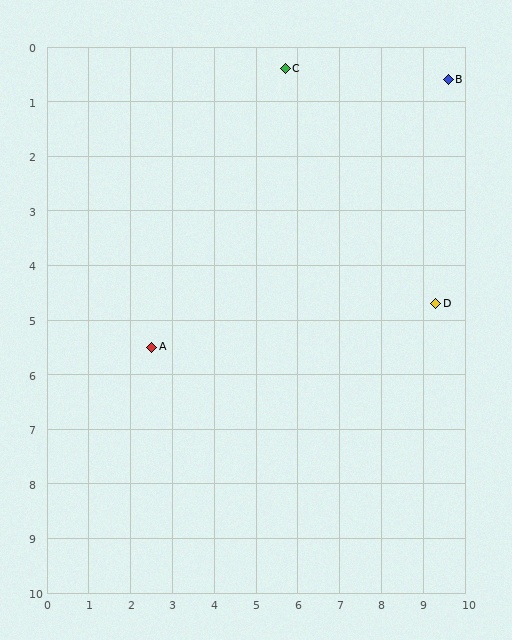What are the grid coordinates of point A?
Point A is at approximately (2.5, 5.5).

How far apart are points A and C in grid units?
Points A and C are about 6.0 grid units apart.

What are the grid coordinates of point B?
Point B is at approximately (9.6, 0.6).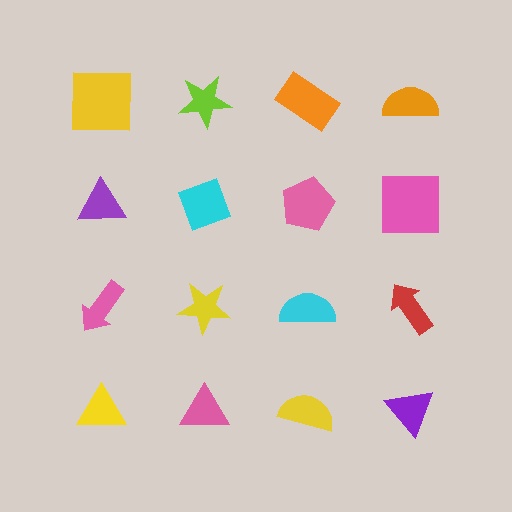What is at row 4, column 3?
A yellow semicircle.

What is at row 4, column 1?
A yellow triangle.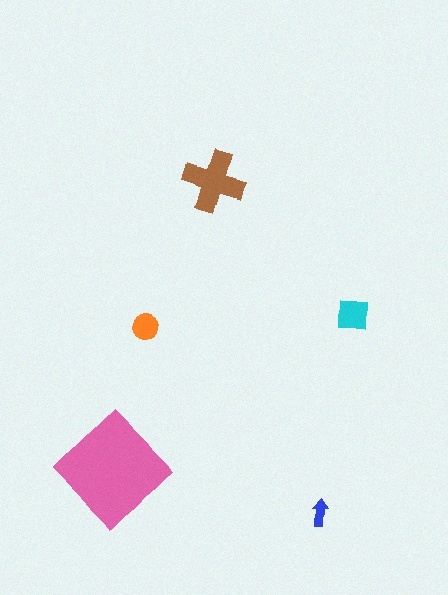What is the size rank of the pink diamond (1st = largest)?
1st.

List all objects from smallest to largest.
The blue arrow, the orange circle, the cyan square, the brown cross, the pink diamond.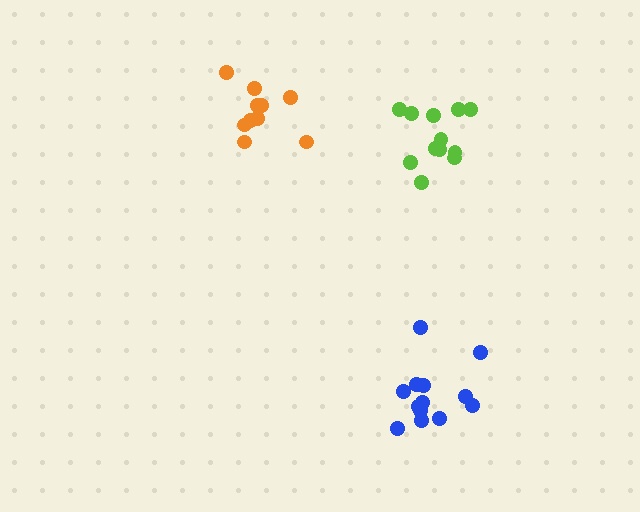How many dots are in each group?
Group 1: 10 dots, Group 2: 12 dots, Group 3: 13 dots (35 total).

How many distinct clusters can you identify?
There are 3 distinct clusters.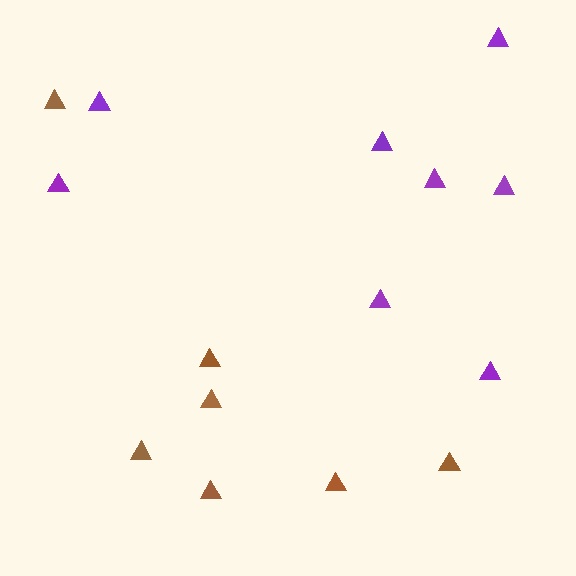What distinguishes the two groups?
There are 2 groups: one group of brown triangles (7) and one group of purple triangles (8).